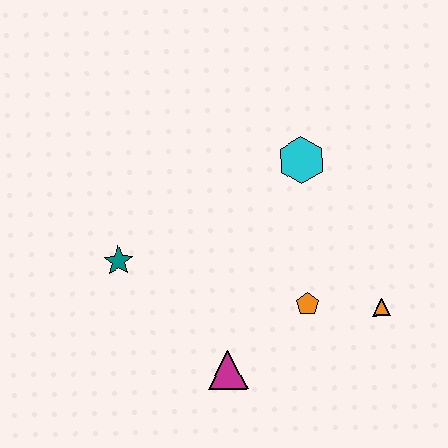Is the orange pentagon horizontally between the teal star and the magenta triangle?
No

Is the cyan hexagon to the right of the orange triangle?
No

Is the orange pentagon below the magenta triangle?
No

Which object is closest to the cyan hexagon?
The orange pentagon is closest to the cyan hexagon.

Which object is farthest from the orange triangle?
The teal star is farthest from the orange triangle.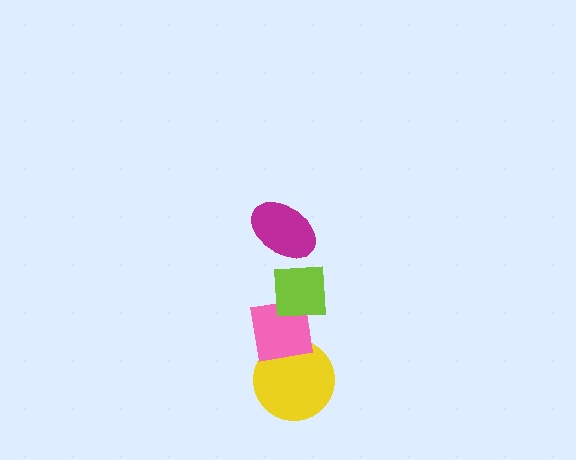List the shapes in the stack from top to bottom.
From top to bottom: the magenta ellipse, the lime square, the pink square, the yellow circle.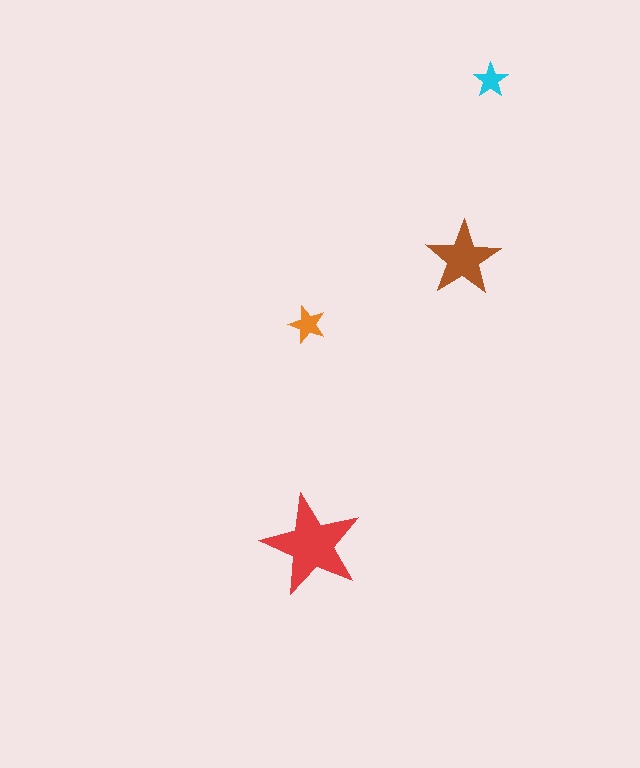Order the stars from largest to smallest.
the red one, the brown one, the orange one, the cyan one.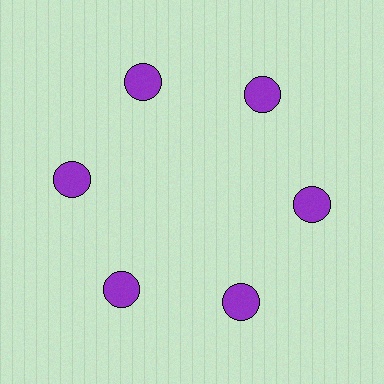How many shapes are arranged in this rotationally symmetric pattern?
There are 6 shapes, arranged in 6 groups of 1.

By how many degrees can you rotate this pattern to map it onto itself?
The pattern maps onto itself every 60 degrees of rotation.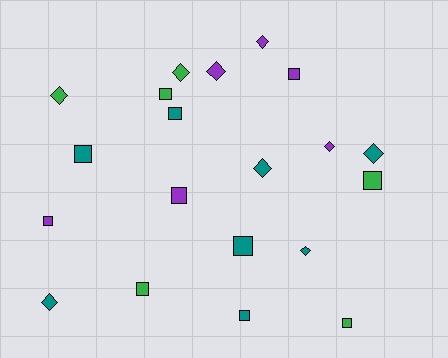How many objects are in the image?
There are 20 objects.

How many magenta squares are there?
There are no magenta squares.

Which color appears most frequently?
Teal, with 8 objects.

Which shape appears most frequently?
Square, with 11 objects.